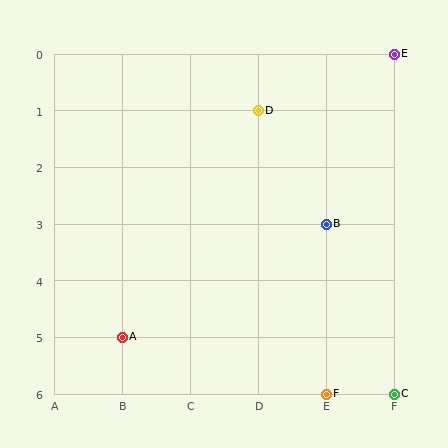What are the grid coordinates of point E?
Point E is at grid coordinates (F, 0).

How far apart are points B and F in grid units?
Points B and F are 3 rows apart.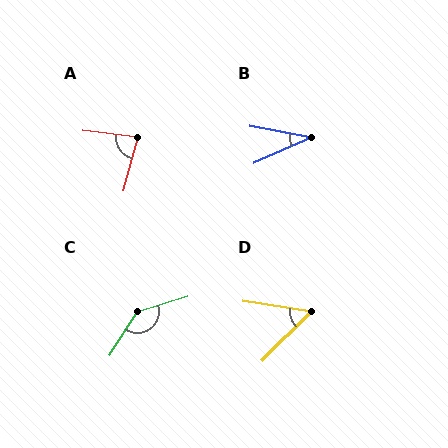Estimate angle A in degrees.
Approximately 82 degrees.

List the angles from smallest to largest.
B (35°), D (54°), A (82°), C (140°).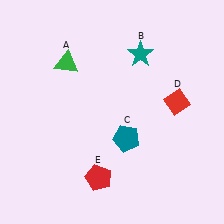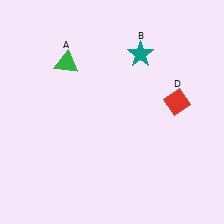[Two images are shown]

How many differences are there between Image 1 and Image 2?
There are 2 differences between the two images.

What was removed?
The red pentagon (E), the teal pentagon (C) were removed in Image 2.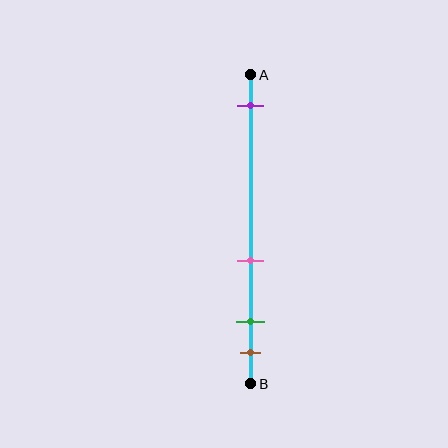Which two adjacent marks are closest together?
The green and brown marks are the closest adjacent pair.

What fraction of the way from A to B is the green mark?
The green mark is approximately 80% (0.8) of the way from A to B.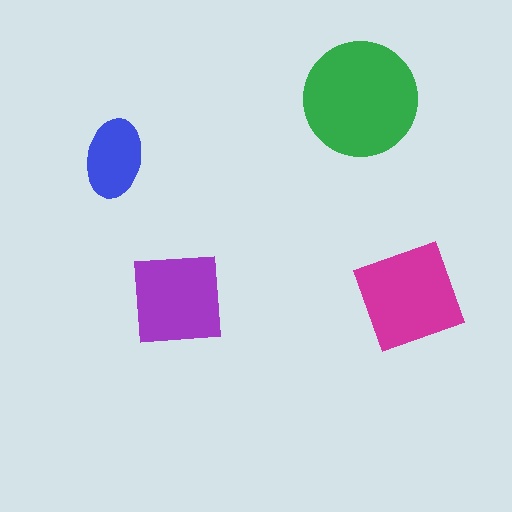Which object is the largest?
The green circle.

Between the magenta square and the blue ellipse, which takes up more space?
The magenta square.